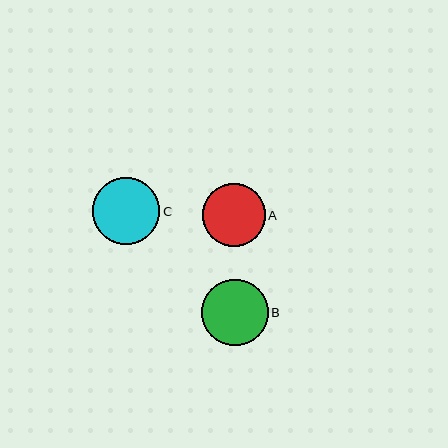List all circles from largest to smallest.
From largest to smallest: C, B, A.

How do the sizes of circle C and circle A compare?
Circle C and circle A are approximately the same size.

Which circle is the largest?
Circle C is the largest with a size of approximately 67 pixels.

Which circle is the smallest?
Circle A is the smallest with a size of approximately 62 pixels.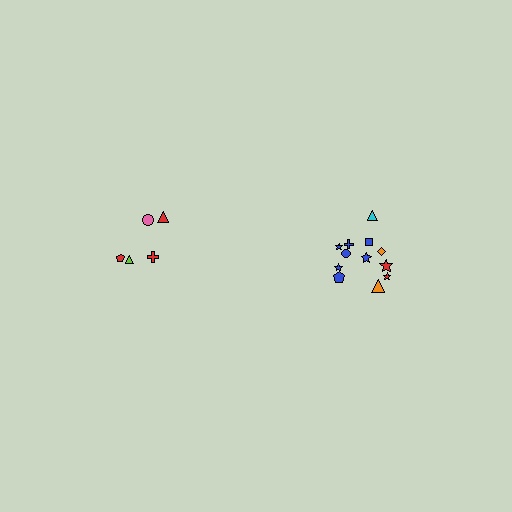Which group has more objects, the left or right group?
The right group.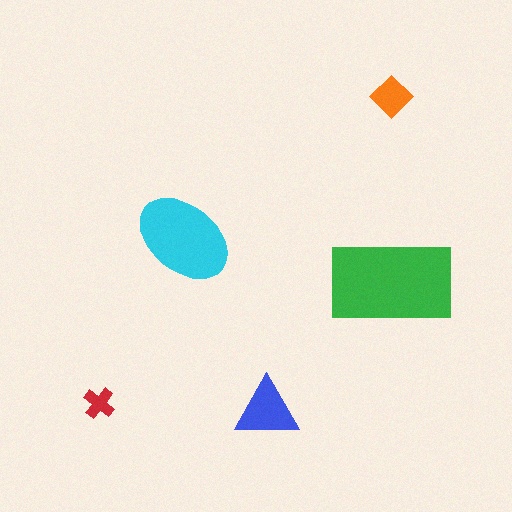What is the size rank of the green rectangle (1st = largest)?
1st.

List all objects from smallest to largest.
The red cross, the orange diamond, the blue triangle, the cyan ellipse, the green rectangle.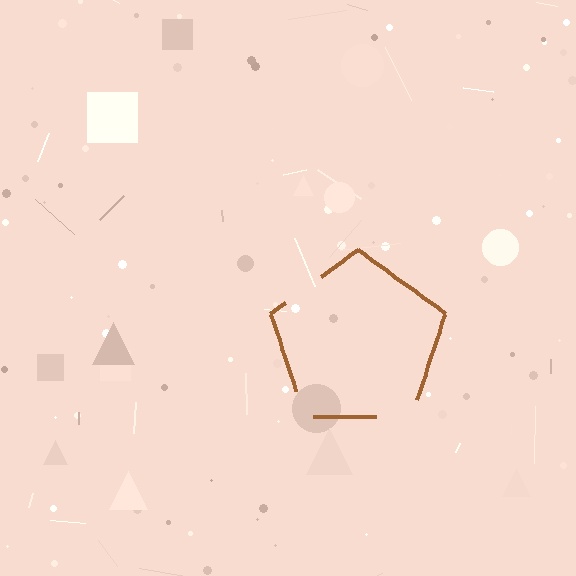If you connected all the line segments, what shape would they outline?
They would outline a pentagon.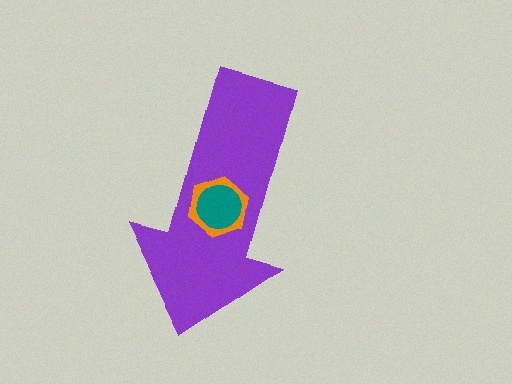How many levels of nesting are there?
3.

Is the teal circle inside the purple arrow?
Yes.